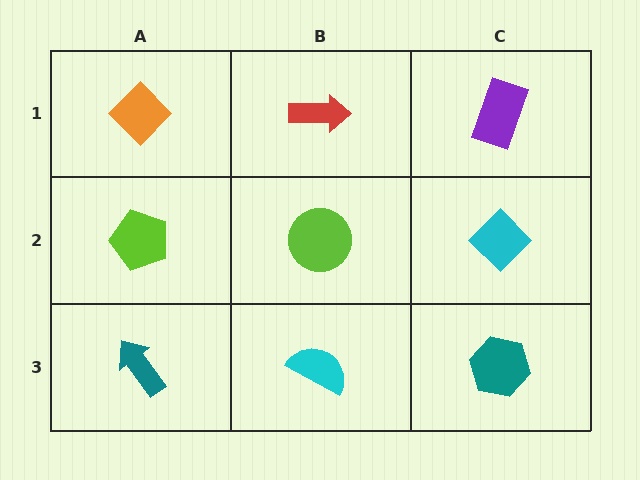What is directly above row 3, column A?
A lime pentagon.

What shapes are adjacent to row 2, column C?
A purple rectangle (row 1, column C), a teal hexagon (row 3, column C), a lime circle (row 2, column B).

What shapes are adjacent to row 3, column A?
A lime pentagon (row 2, column A), a cyan semicircle (row 3, column B).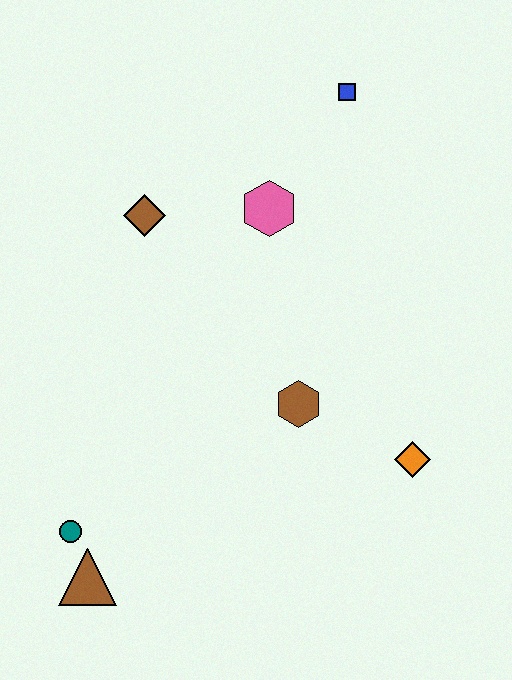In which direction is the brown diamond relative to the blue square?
The brown diamond is to the left of the blue square.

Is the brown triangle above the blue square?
No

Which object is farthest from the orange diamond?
The blue square is farthest from the orange diamond.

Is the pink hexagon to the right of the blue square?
No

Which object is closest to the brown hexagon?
The orange diamond is closest to the brown hexagon.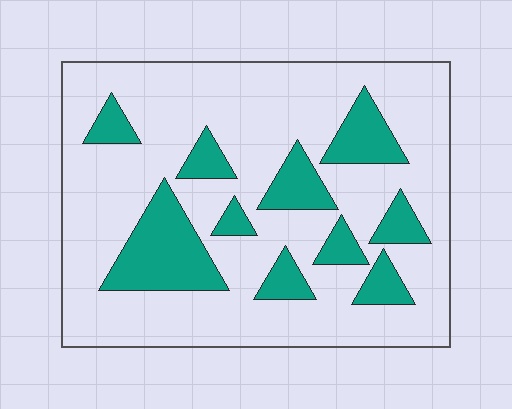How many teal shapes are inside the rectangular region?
10.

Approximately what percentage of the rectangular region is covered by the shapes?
Approximately 25%.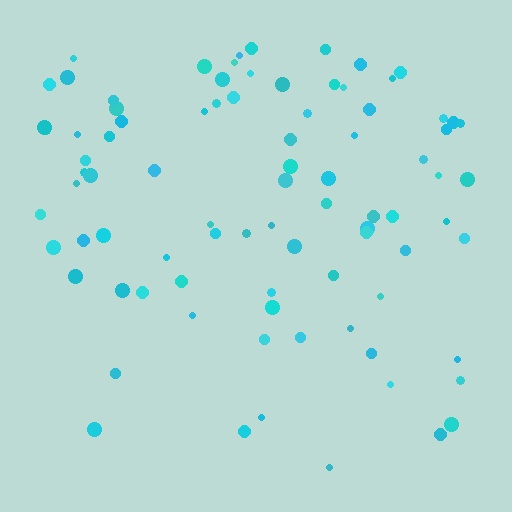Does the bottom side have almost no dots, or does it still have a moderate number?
Still a moderate number, just noticeably fewer than the top.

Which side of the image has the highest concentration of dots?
The top.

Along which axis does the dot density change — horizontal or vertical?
Vertical.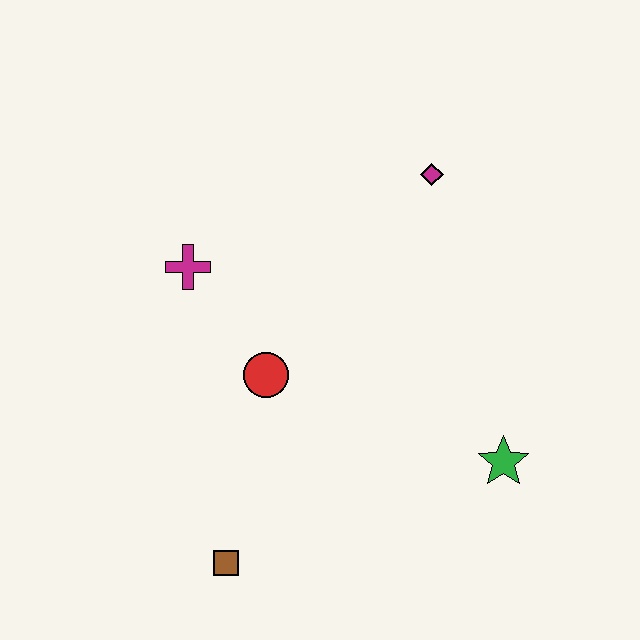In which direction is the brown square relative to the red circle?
The brown square is below the red circle.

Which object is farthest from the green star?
The magenta cross is farthest from the green star.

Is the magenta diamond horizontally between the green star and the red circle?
Yes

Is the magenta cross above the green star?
Yes